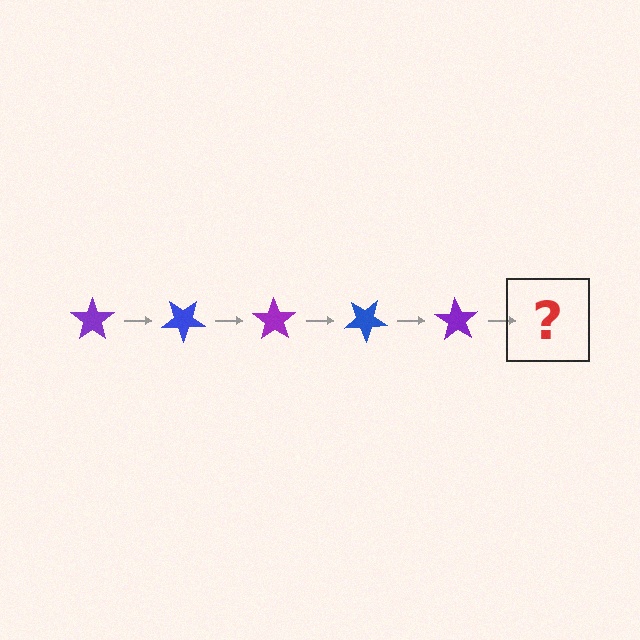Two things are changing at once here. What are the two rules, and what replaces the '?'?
The two rules are that it rotates 35 degrees each step and the color cycles through purple and blue. The '?' should be a blue star, rotated 175 degrees from the start.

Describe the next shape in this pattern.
It should be a blue star, rotated 175 degrees from the start.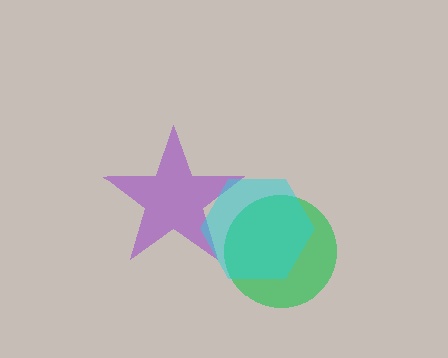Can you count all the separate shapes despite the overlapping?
Yes, there are 3 separate shapes.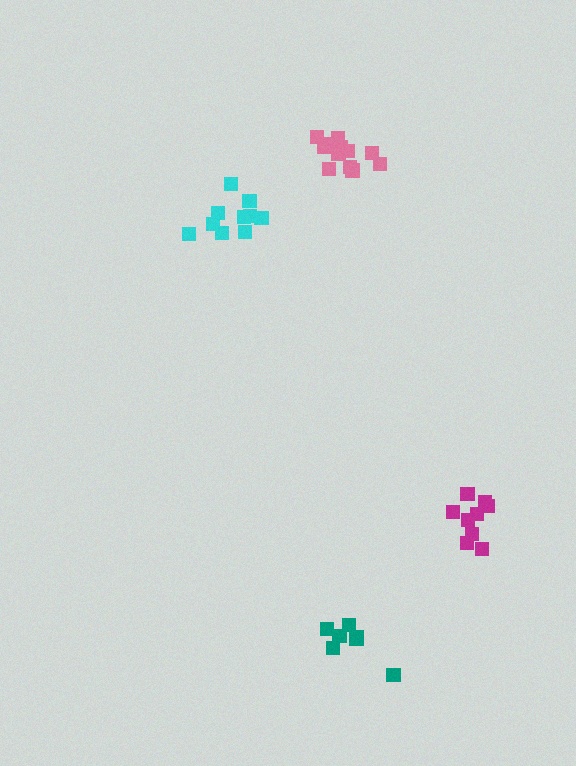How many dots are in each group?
Group 1: 9 dots, Group 2: 10 dots, Group 3: 12 dots, Group 4: 7 dots (38 total).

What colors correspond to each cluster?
The clusters are colored: magenta, cyan, pink, teal.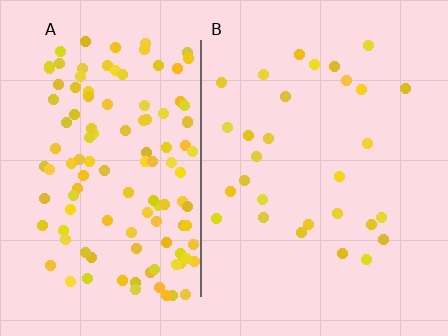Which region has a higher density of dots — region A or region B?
A (the left).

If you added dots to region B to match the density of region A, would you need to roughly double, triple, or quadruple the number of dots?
Approximately quadruple.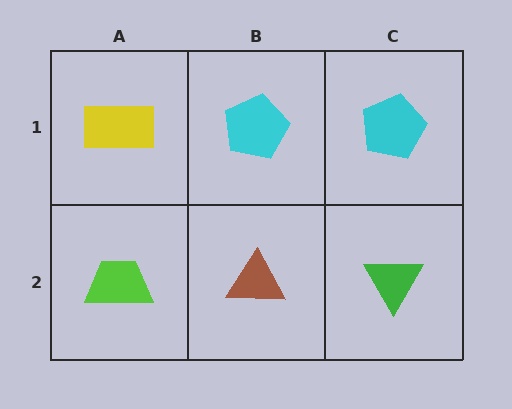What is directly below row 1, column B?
A brown triangle.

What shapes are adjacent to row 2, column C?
A cyan pentagon (row 1, column C), a brown triangle (row 2, column B).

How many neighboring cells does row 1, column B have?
3.